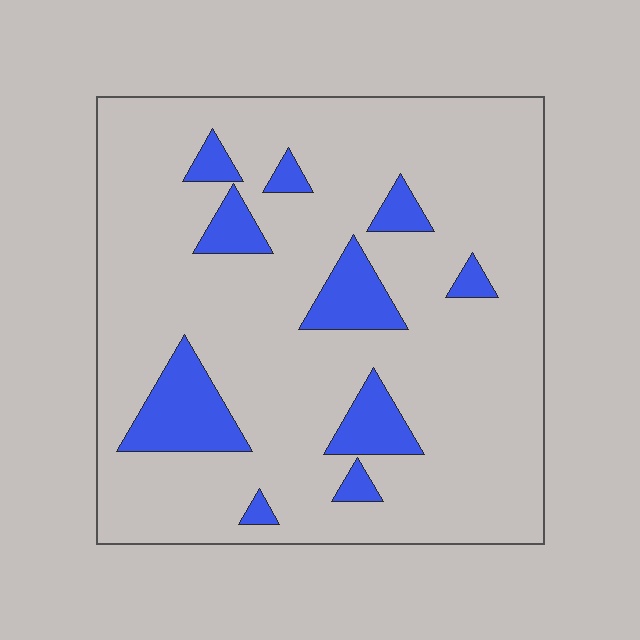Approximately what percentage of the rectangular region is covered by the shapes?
Approximately 15%.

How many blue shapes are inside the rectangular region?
10.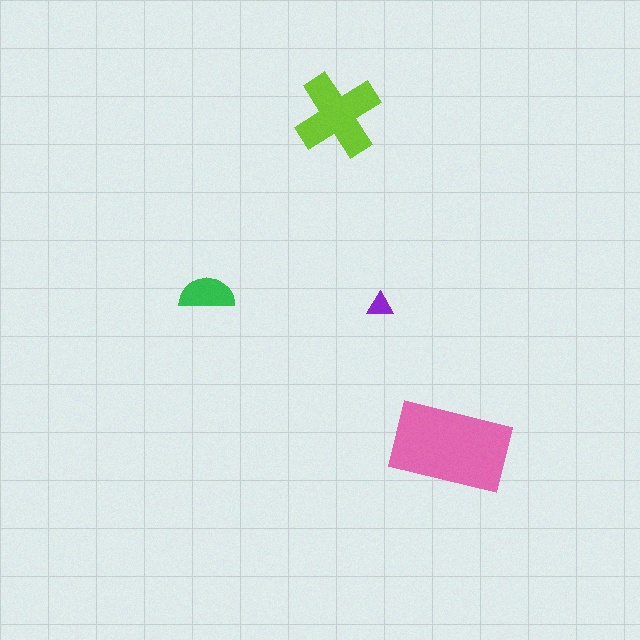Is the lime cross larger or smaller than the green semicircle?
Larger.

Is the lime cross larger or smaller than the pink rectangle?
Smaller.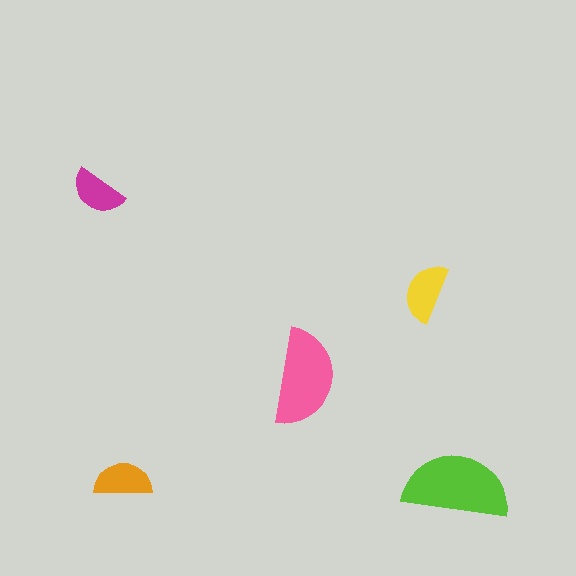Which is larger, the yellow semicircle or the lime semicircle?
The lime one.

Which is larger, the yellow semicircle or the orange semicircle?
The yellow one.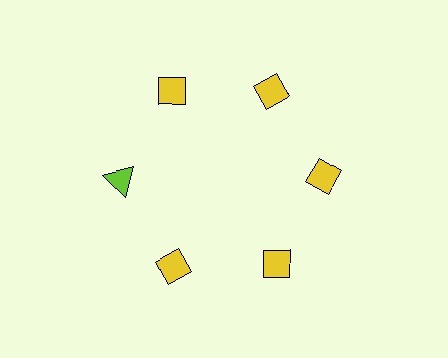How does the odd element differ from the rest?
It differs in both color (lime instead of yellow) and shape (triangle instead of diamond).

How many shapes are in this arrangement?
There are 6 shapes arranged in a ring pattern.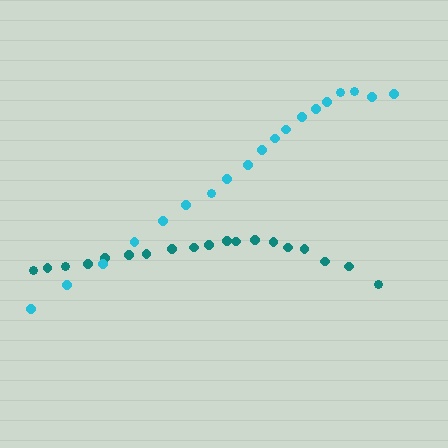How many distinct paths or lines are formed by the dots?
There are 2 distinct paths.